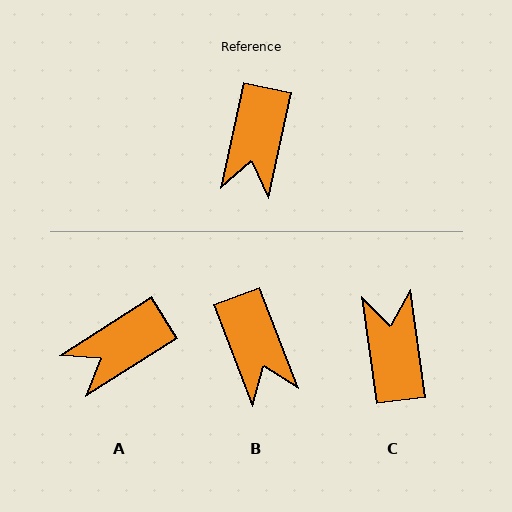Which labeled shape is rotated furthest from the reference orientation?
C, about 160 degrees away.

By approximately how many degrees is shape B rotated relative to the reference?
Approximately 32 degrees counter-clockwise.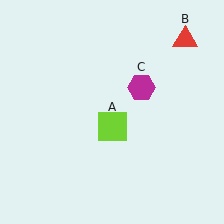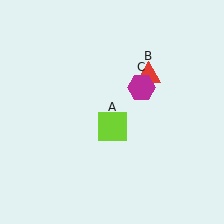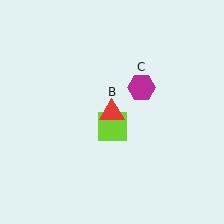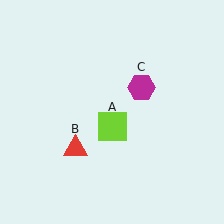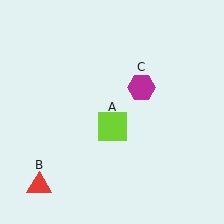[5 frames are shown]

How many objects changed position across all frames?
1 object changed position: red triangle (object B).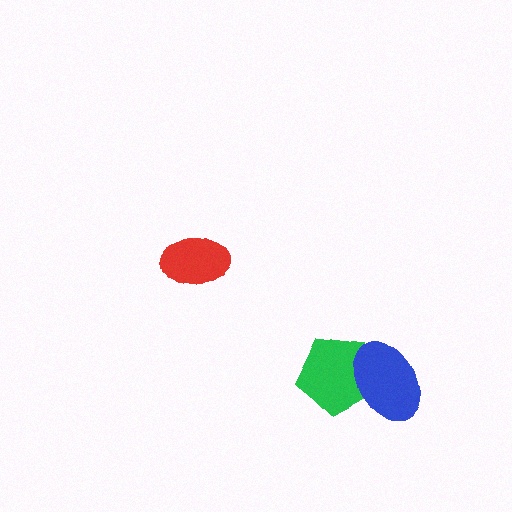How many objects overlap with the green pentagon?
1 object overlaps with the green pentagon.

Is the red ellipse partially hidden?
No, no other shape covers it.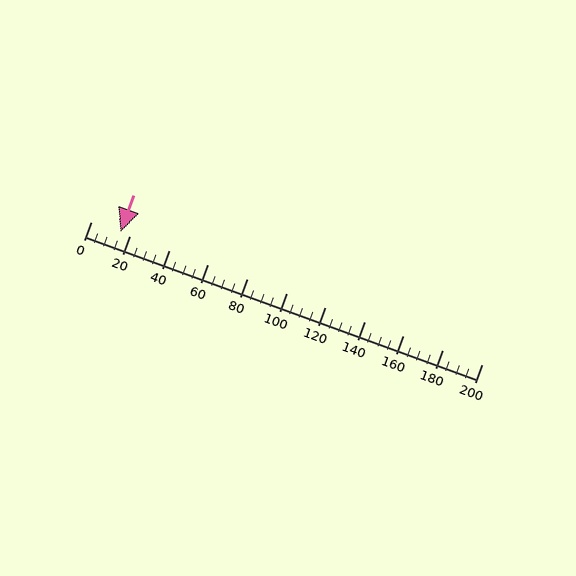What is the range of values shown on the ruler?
The ruler shows values from 0 to 200.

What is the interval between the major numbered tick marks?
The major tick marks are spaced 20 units apart.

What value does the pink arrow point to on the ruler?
The pink arrow points to approximately 15.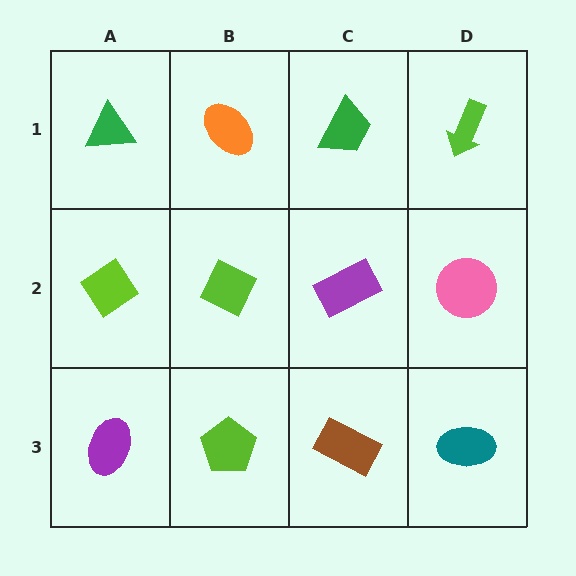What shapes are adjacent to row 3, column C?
A purple rectangle (row 2, column C), a lime pentagon (row 3, column B), a teal ellipse (row 3, column D).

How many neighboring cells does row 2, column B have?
4.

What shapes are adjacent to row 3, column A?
A lime diamond (row 2, column A), a lime pentagon (row 3, column B).